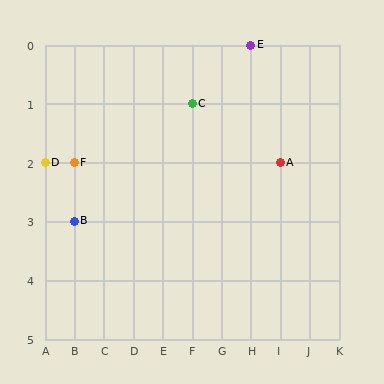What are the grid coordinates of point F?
Point F is at grid coordinates (B, 2).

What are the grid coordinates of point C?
Point C is at grid coordinates (F, 1).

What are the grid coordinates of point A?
Point A is at grid coordinates (I, 2).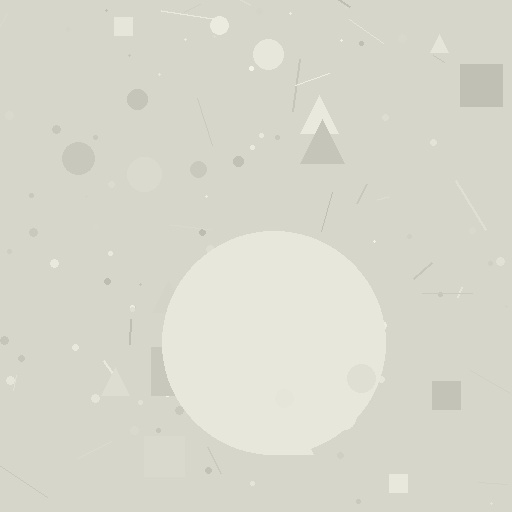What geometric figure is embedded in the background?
A circle is embedded in the background.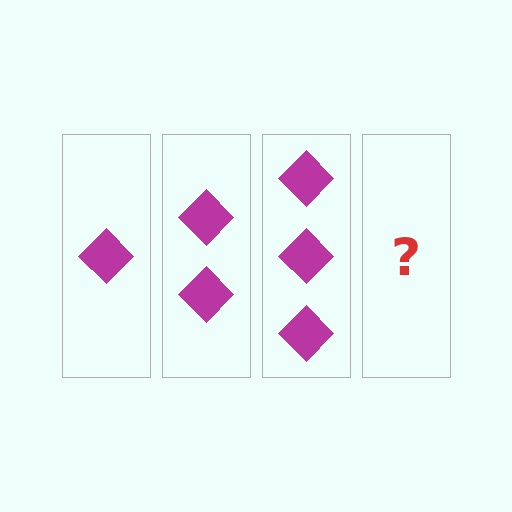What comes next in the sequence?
The next element should be 4 diamonds.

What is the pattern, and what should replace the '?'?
The pattern is that each step adds one more diamond. The '?' should be 4 diamonds.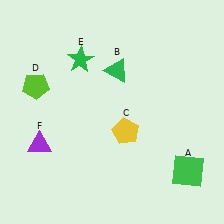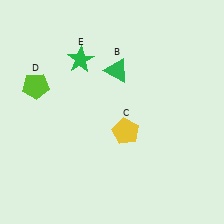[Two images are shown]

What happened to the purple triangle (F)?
The purple triangle (F) was removed in Image 2. It was in the bottom-left area of Image 1.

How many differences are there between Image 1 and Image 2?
There are 2 differences between the two images.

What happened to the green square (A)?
The green square (A) was removed in Image 2. It was in the bottom-right area of Image 1.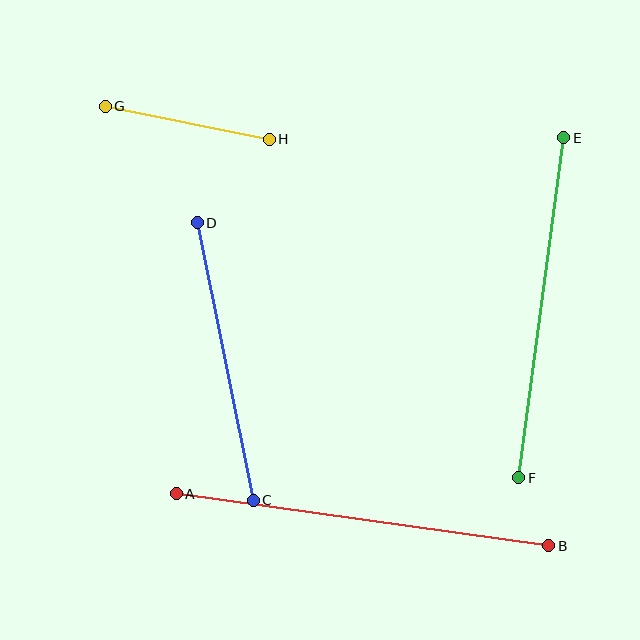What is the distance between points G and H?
The distance is approximately 167 pixels.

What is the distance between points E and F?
The distance is approximately 343 pixels.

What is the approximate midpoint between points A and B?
The midpoint is at approximately (363, 520) pixels.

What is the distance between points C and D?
The distance is approximately 283 pixels.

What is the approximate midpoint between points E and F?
The midpoint is at approximately (541, 308) pixels.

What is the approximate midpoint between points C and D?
The midpoint is at approximately (225, 361) pixels.